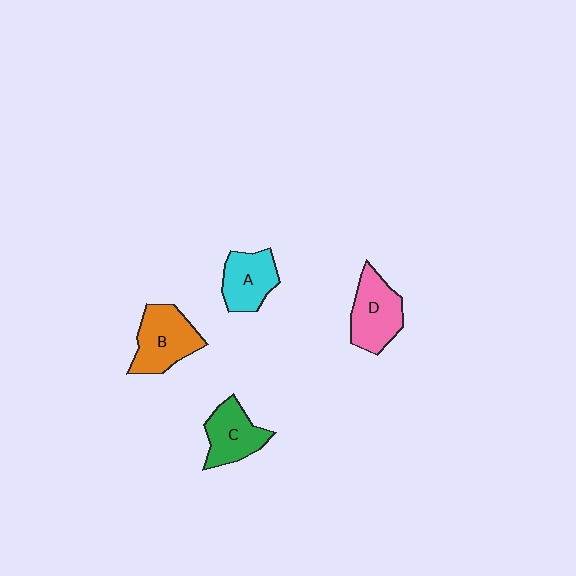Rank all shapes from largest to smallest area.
From largest to smallest: B (orange), D (pink), C (green), A (cyan).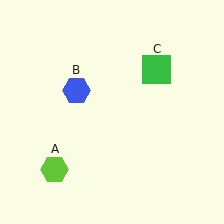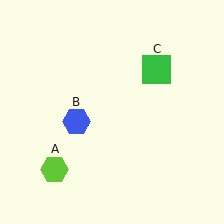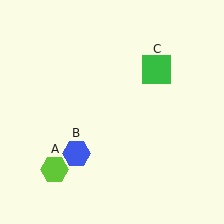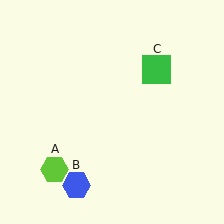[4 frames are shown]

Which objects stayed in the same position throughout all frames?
Lime hexagon (object A) and green square (object C) remained stationary.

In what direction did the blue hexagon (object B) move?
The blue hexagon (object B) moved down.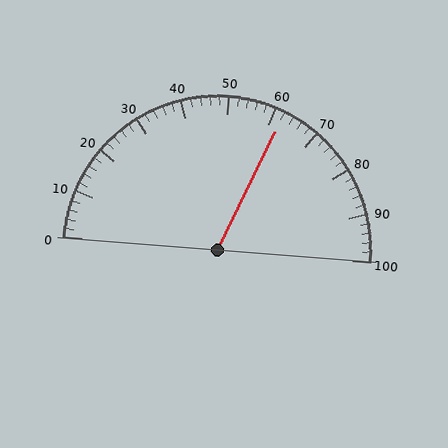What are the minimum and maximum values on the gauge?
The gauge ranges from 0 to 100.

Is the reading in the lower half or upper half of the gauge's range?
The reading is in the upper half of the range (0 to 100).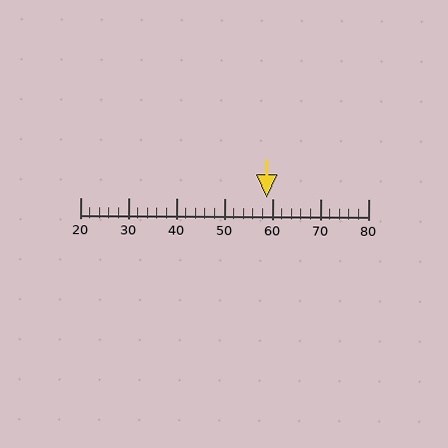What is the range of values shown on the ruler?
The ruler shows values from 20 to 80.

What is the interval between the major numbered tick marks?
The major tick marks are spaced 10 units apart.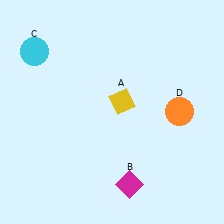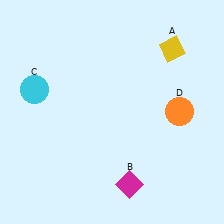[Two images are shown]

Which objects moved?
The objects that moved are: the yellow diamond (A), the cyan circle (C).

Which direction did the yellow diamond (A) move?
The yellow diamond (A) moved up.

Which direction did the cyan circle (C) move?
The cyan circle (C) moved down.